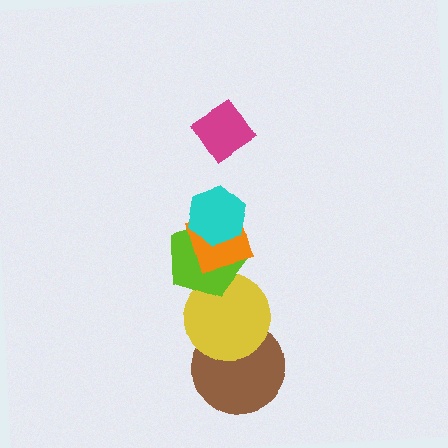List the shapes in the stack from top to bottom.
From top to bottom: the magenta diamond, the cyan hexagon, the orange diamond, the lime pentagon, the yellow circle, the brown circle.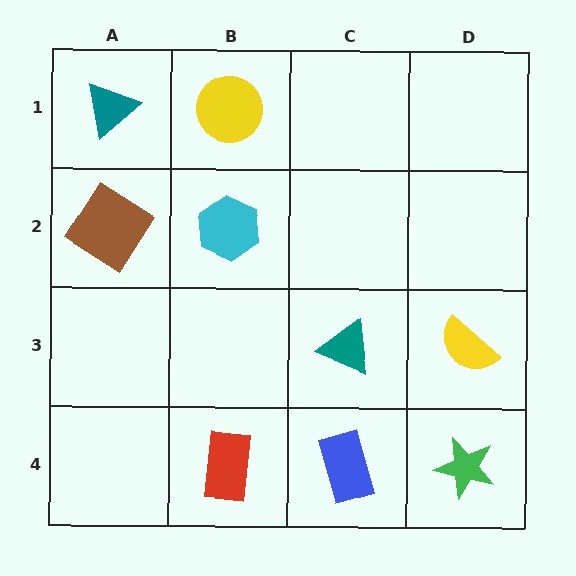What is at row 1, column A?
A teal triangle.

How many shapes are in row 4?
3 shapes.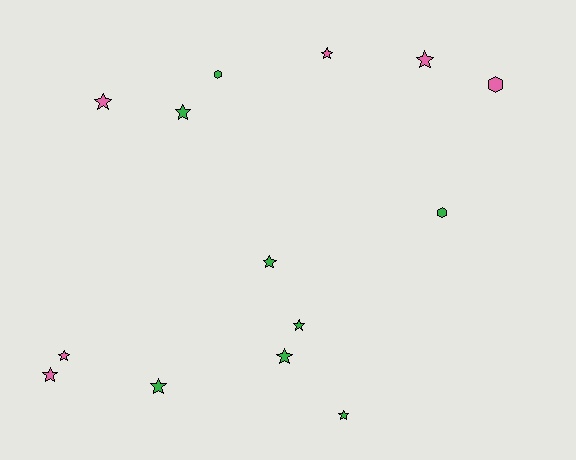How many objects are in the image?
There are 14 objects.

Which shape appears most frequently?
Star, with 11 objects.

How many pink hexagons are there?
There is 1 pink hexagon.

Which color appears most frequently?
Green, with 8 objects.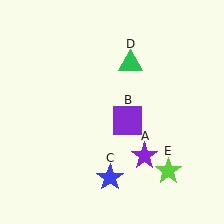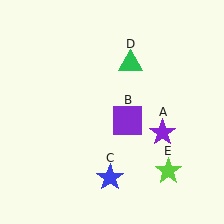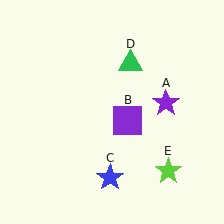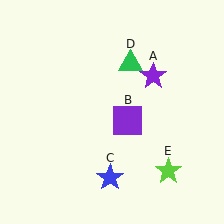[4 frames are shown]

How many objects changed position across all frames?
1 object changed position: purple star (object A).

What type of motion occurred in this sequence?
The purple star (object A) rotated counterclockwise around the center of the scene.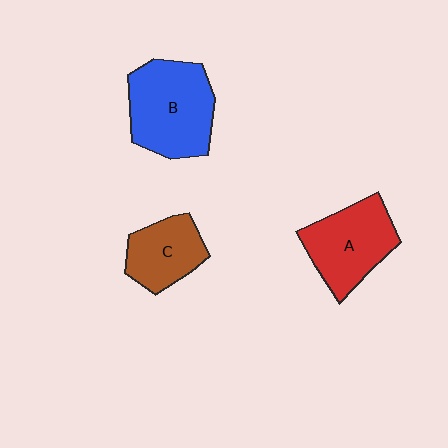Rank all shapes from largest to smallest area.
From largest to smallest: B (blue), A (red), C (brown).